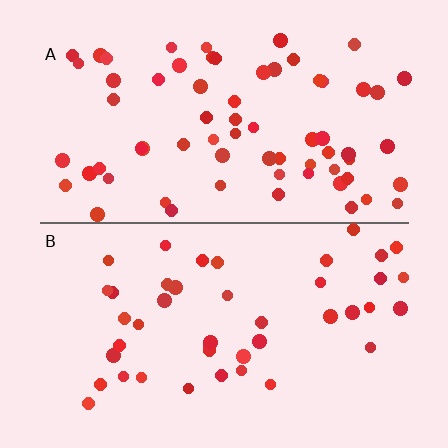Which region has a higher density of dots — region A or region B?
A (the top).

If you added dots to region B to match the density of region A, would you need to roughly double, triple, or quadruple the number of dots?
Approximately double.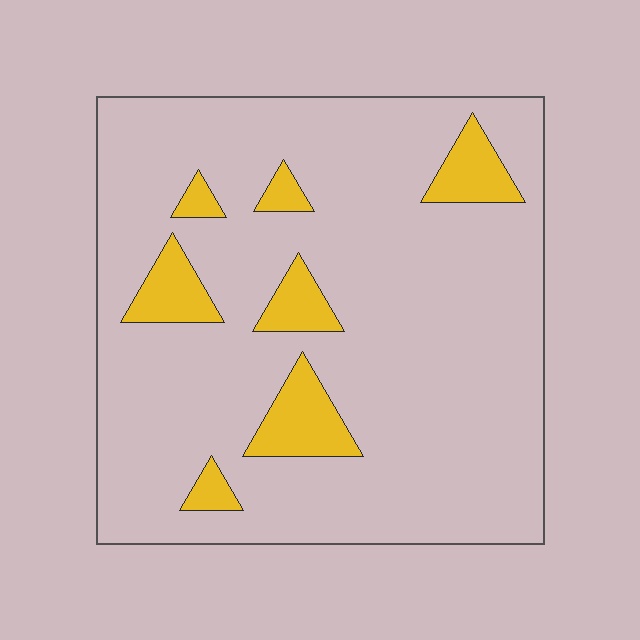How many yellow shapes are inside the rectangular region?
7.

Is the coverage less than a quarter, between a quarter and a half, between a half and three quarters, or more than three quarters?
Less than a quarter.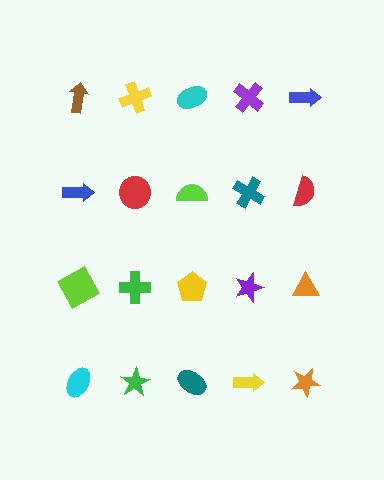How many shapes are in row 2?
5 shapes.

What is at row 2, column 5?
A red semicircle.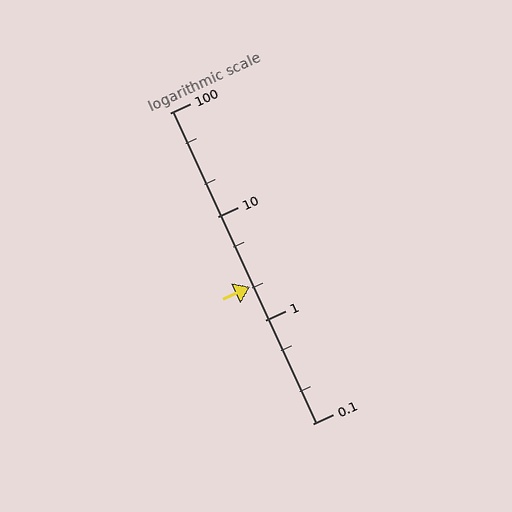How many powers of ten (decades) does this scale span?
The scale spans 3 decades, from 0.1 to 100.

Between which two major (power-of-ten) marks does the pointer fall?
The pointer is between 1 and 10.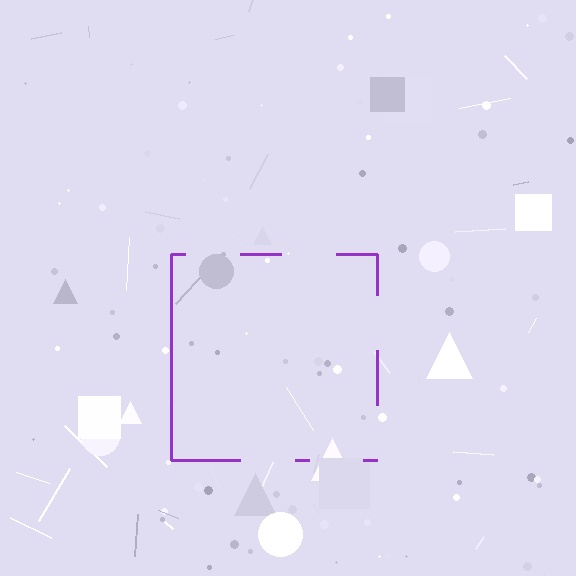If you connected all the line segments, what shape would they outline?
They would outline a square.